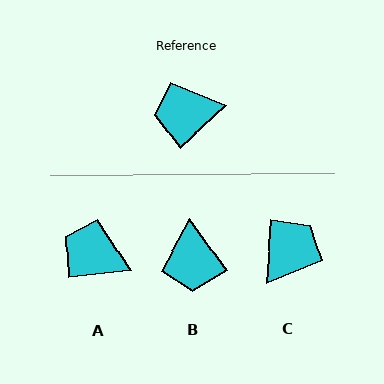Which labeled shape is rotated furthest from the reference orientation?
C, about 136 degrees away.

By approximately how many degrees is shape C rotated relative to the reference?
Approximately 136 degrees clockwise.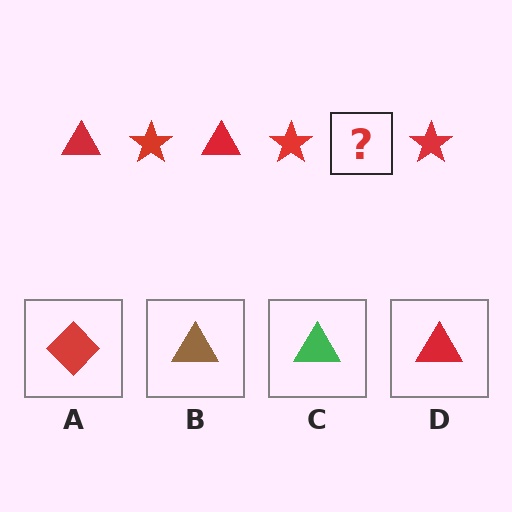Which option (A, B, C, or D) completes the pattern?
D.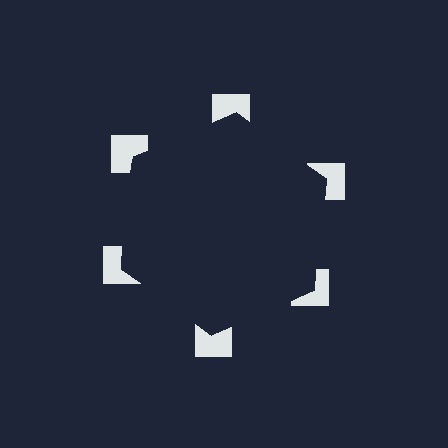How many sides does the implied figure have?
6 sides.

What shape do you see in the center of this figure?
An illusory hexagon — its edges are inferred from the aligned wedge cuts in the notched squares, not physically drawn.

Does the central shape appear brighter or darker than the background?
It typically appears slightly darker than the background, even though no actual brightness change is drawn.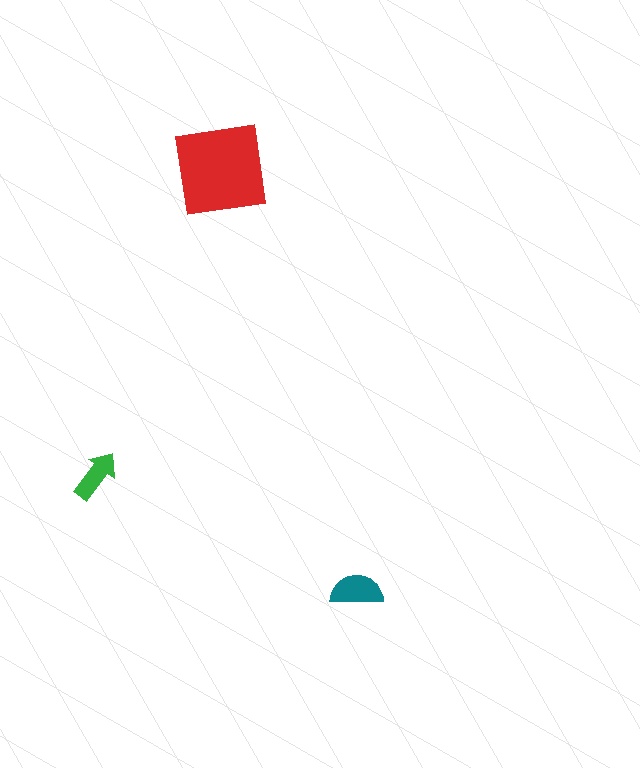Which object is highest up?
The red square is topmost.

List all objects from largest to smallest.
The red square, the teal semicircle, the green arrow.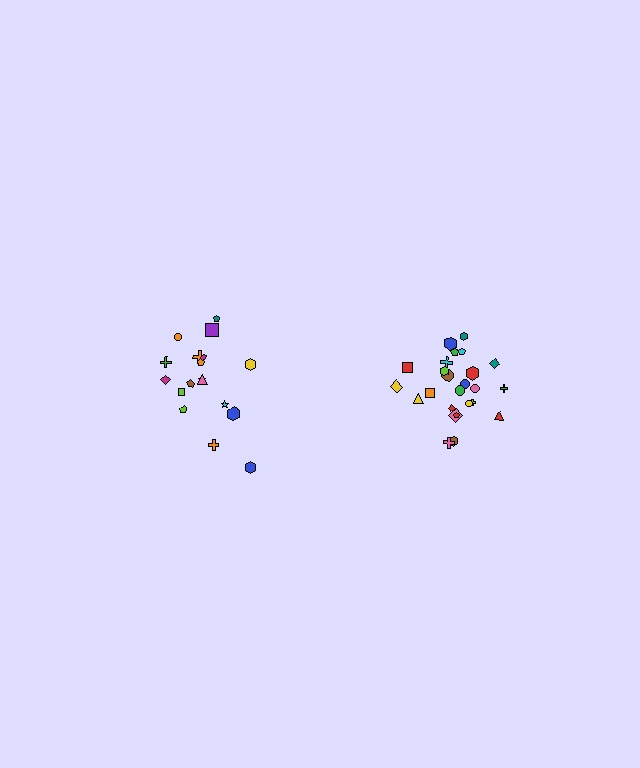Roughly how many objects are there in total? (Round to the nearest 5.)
Roughly 45 objects in total.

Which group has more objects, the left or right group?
The right group.